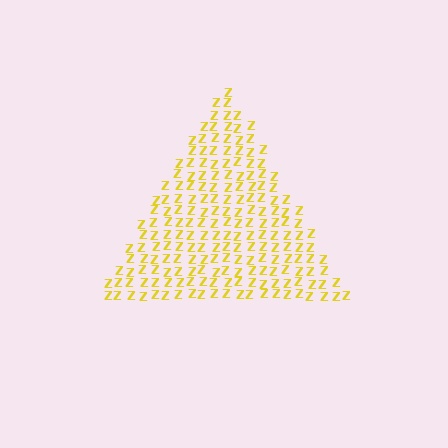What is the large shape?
The large shape is a triangle.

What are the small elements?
The small elements are letter Z's.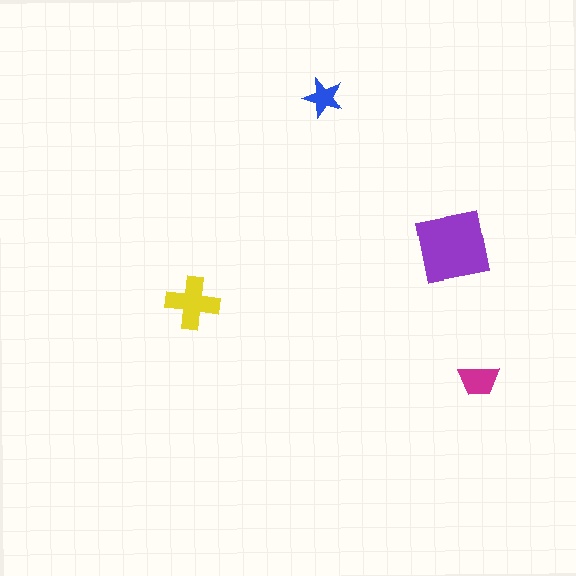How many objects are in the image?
There are 4 objects in the image.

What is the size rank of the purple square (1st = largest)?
1st.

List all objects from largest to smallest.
The purple square, the yellow cross, the magenta trapezoid, the blue star.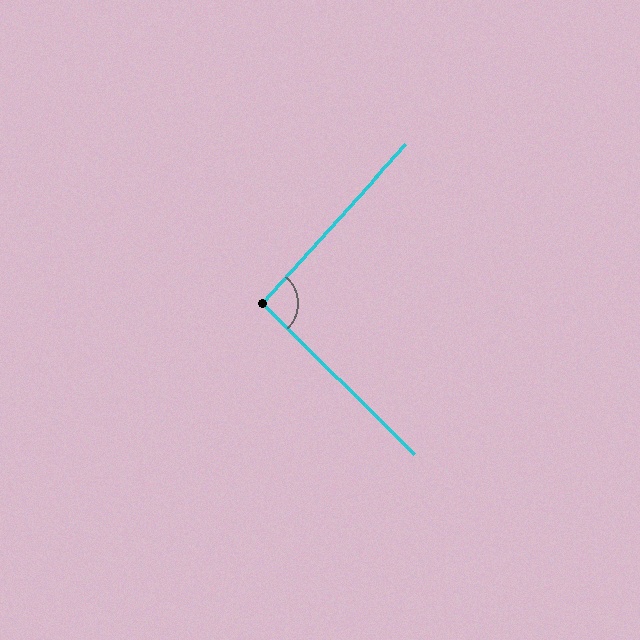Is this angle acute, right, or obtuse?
It is approximately a right angle.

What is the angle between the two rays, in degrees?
Approximately 93 degrees.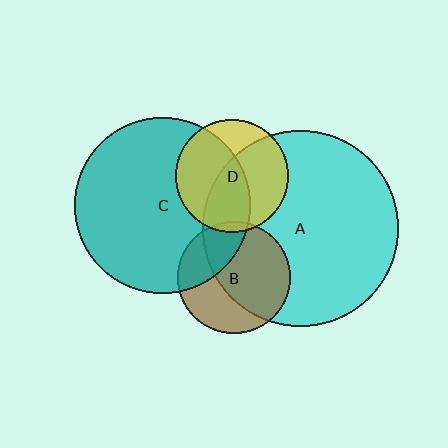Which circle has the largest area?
Circle A (cyan).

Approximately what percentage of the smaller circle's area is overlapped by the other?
Approximately 60%.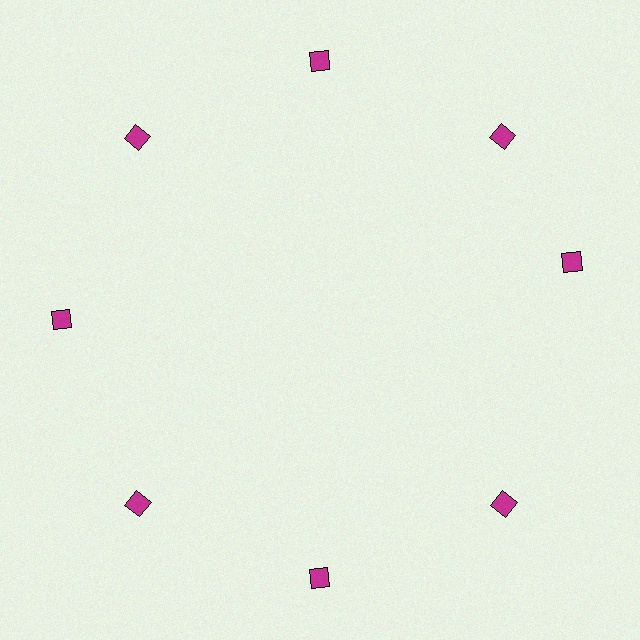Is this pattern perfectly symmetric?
No. The 8 magenta diamonds are arranged in a ring, but one element near the 3 o'clock position is rotated out of alignment along the ring, breaking the 8-fold rotational symmetry.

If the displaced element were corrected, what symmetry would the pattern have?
It would have 8-fold rotational symmetry — the pattern would map onto itself every 45 degrees.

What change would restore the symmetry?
The symmetry would be restored by rotating it back into even spacing with its neighbors so that all 8 diamonds sit at equal angles and equal distance from the center.